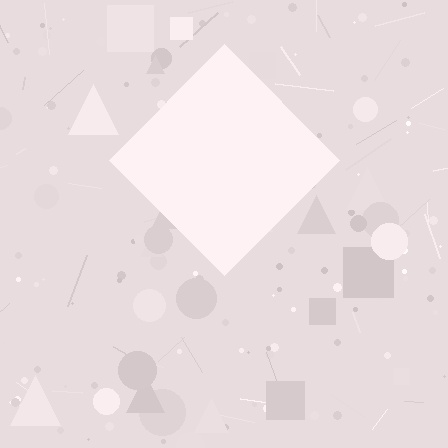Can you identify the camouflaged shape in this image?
The camouflaged shape is a diamond.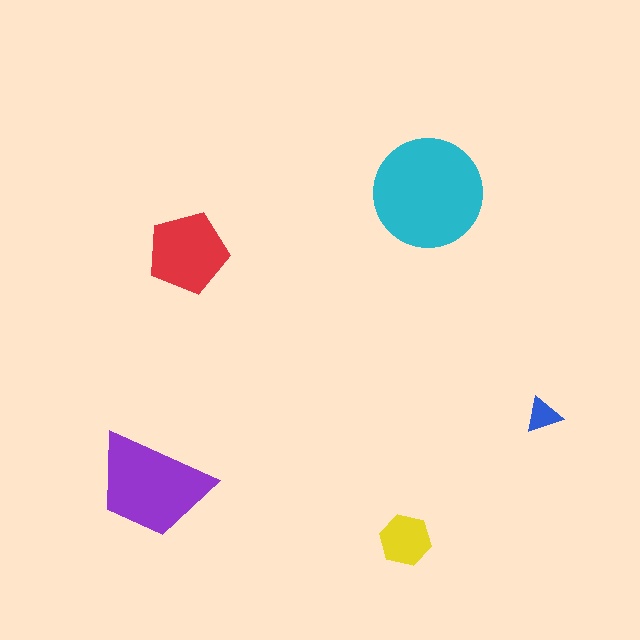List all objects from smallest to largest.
The blue triangle, the yellow hexagon, the red pentagon, the purple trapezoid, the cyan circle.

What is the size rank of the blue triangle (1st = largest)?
5th.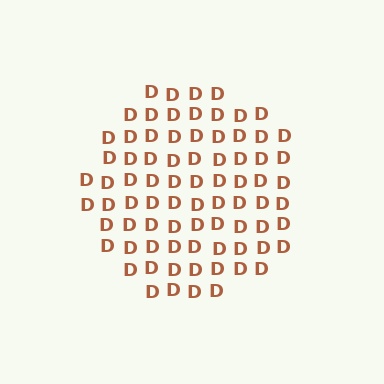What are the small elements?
The small elements are letter D's.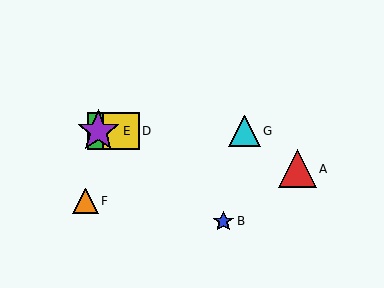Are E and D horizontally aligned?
Yes, both are at y≈131.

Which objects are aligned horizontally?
Objects C, D, E, G are aligned horizontally.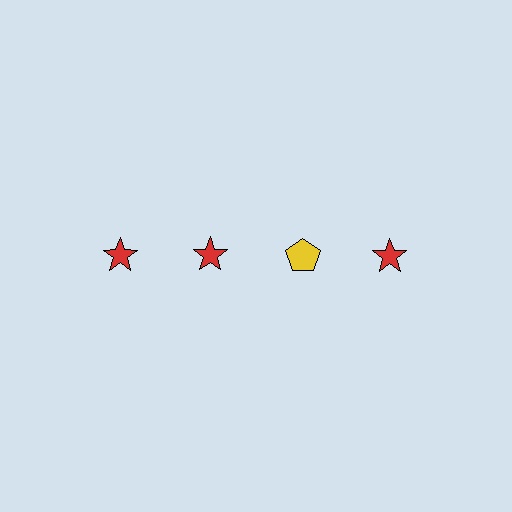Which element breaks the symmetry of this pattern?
The yellow pentagon in the top row, center column breaks the symmetry. All other shapes are red stars.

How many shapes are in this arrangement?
There are 4 shapes arranged in a grid pattern.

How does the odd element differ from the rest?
It differs in both color (yellow instead of red) and shape (pentagon instead of star).